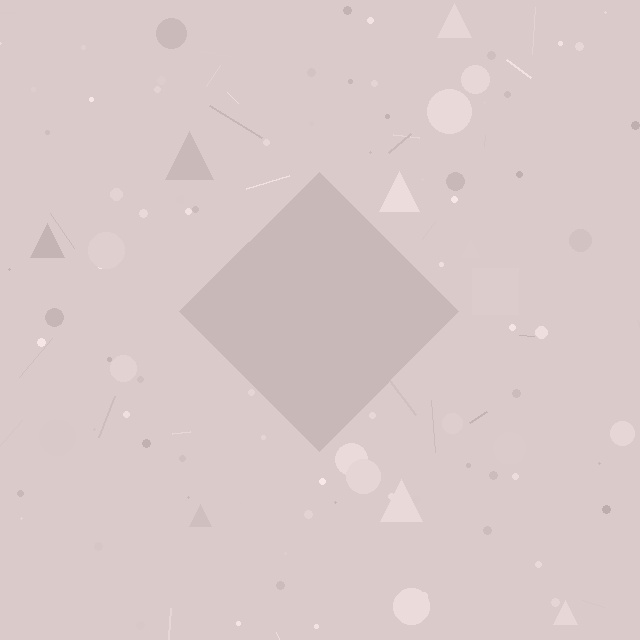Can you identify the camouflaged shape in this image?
The camouflaged shape is a diamond.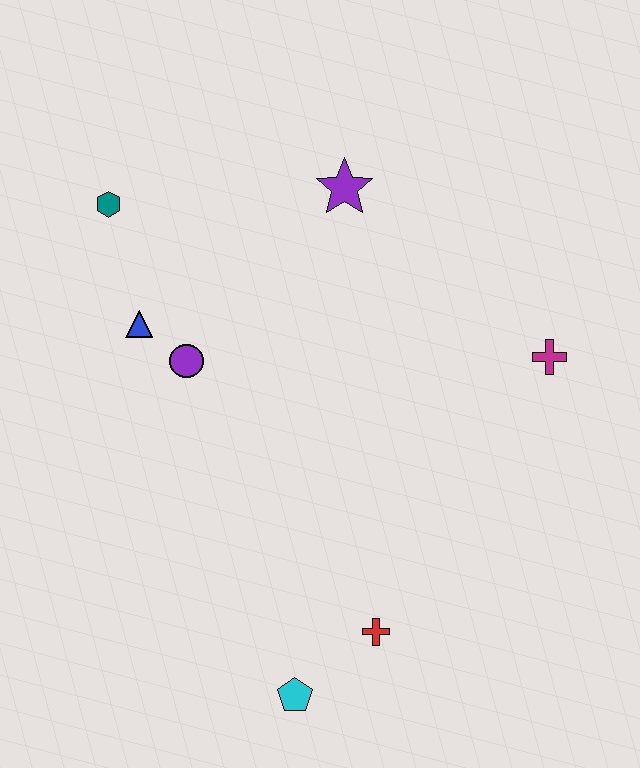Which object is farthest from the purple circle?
The magenta cross is farthest from the purple circle.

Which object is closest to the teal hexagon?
The blue triangle is closest to the teal hexagon.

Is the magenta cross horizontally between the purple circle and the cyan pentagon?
No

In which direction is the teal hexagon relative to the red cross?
The teal hexagon is above the red cross.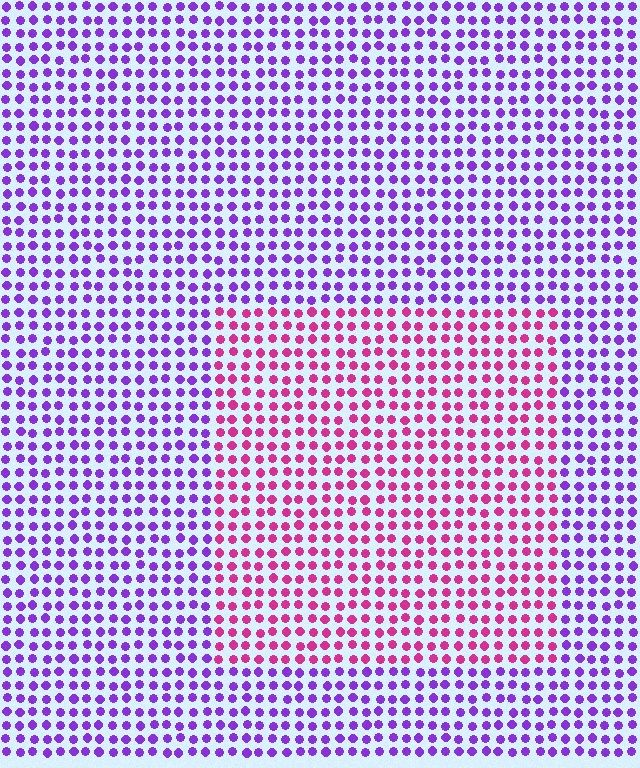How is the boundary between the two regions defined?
The boundary is defined purely by a slight shift in hue (about 52 degrees). Spacing, size, and orientation are identical on both sides.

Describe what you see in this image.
The image is filled with small purple elements in a uniform arrangement. A rectangle-shaped region is visible where the elements are tinted to a slightly different hue, forming a subtle color boundary.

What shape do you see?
I see a rectangle.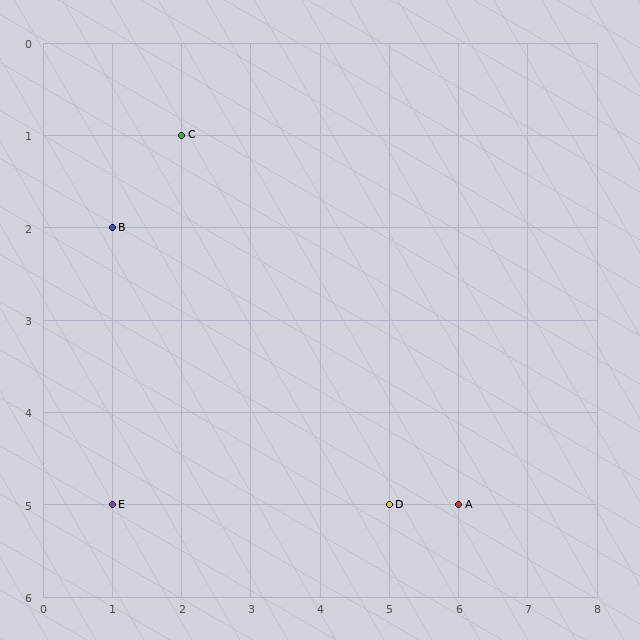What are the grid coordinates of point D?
Point D is at grid coordinates (5, 5).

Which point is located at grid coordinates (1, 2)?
Point B is at (1, 2).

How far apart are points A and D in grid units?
Points A and D are 1 column apart.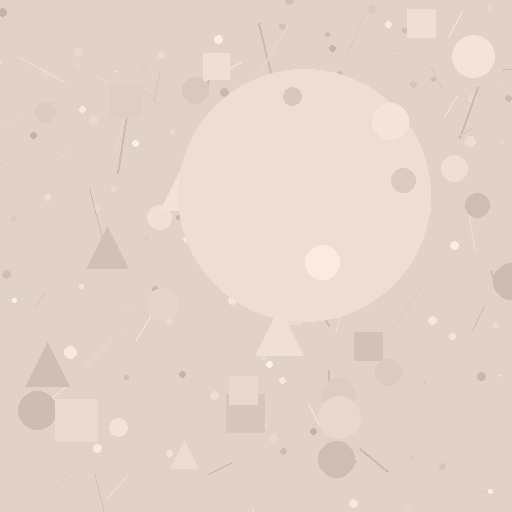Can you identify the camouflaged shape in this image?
The camouflaged shape is a circle.